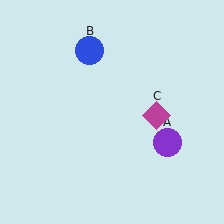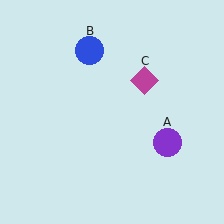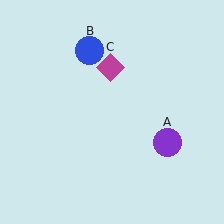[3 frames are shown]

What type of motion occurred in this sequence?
The magenta diamond (object C) rotated counterclockwise around the center of the scene.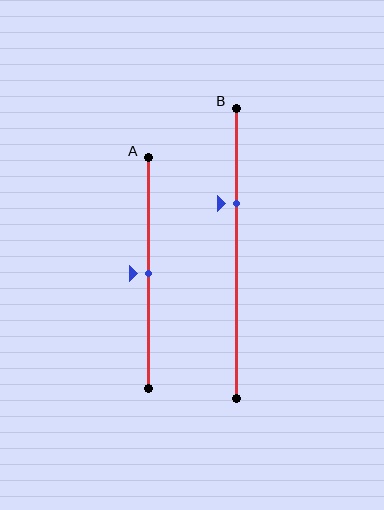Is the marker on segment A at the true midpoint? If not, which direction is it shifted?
Yes, the marker on segment A is at the true midpoint.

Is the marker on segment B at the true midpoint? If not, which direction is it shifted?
No, the marker on segment B is shifted upward by about 17% of the segment length.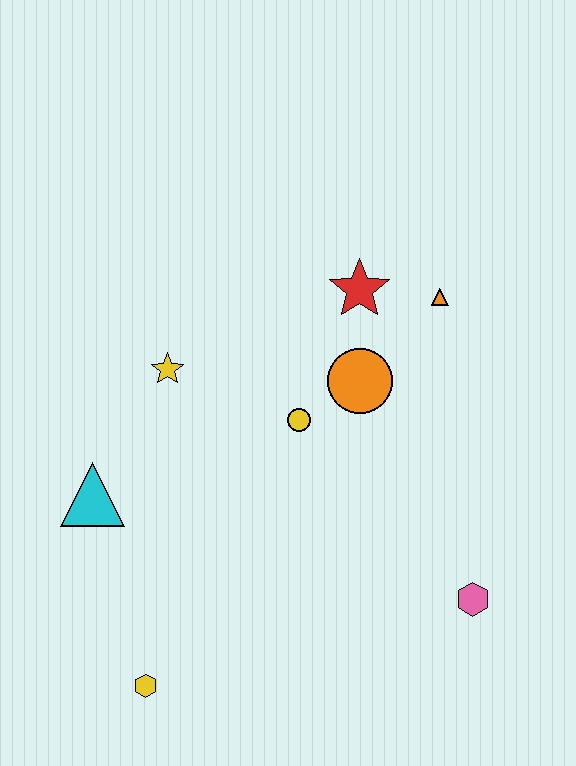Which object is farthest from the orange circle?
The yellow hexagon is farthest from the orange circle.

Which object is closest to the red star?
The orange triangle is closest to the red star.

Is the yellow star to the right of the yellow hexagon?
Yes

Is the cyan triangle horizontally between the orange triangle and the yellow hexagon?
No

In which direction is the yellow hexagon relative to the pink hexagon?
The yellow hexagon is to the left of the pink hexagon.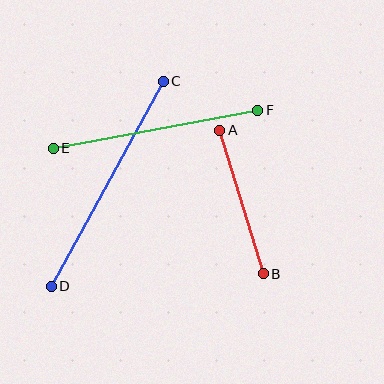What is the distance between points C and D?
The distance is approximately 234 pixels.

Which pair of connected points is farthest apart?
Points C and D are farthest apart.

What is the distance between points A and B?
The distance is approximately 150 pixels.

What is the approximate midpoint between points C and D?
The midpoint is at approximately (107, 184) pixels.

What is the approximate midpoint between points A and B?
The midpoint is at approximately (241, 202) pixels.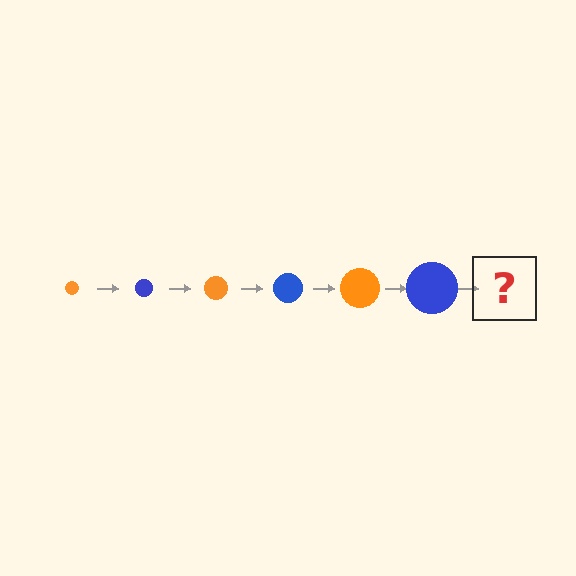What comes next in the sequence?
The next element should be an orange circle, larger than the previous one.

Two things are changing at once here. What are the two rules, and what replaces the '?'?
The two rules are that the circle grows larger each step and the color cycles through orange and blue. The '?' should be an orange circle, larger than the previous one.